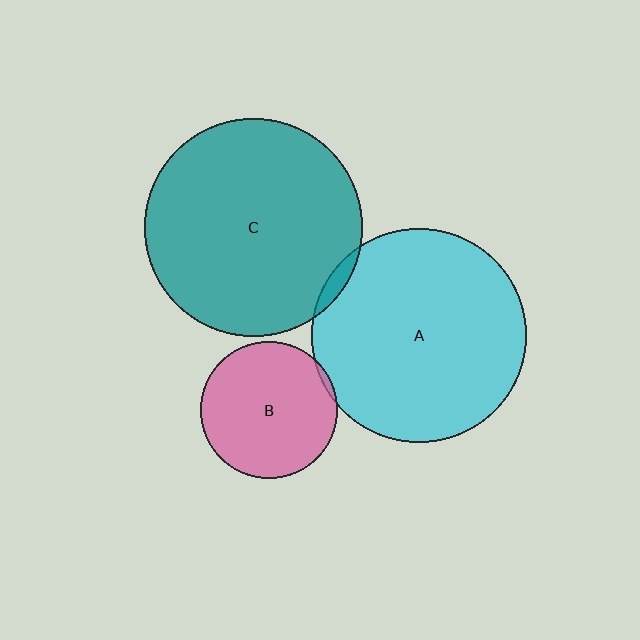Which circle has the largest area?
Circle C (teal).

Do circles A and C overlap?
Yes.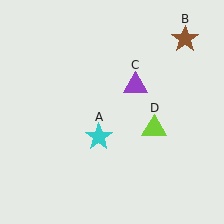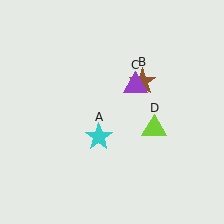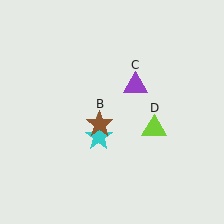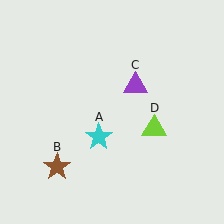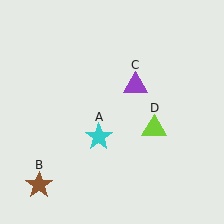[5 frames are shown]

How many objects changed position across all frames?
1 object changed position: brown star (object B).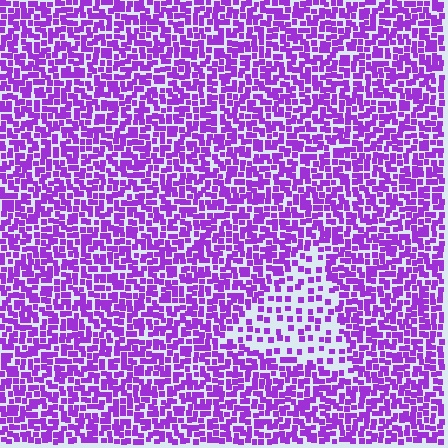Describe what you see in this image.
The image contains small purple elements arranged at two different densities. A triangle-shaped region is visible where the elements are less densely packed than the surrounding area.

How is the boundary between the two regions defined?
The boundary is defined by a change in element density (approximately 2.3x ratio). All elements are the same color, size, and shape.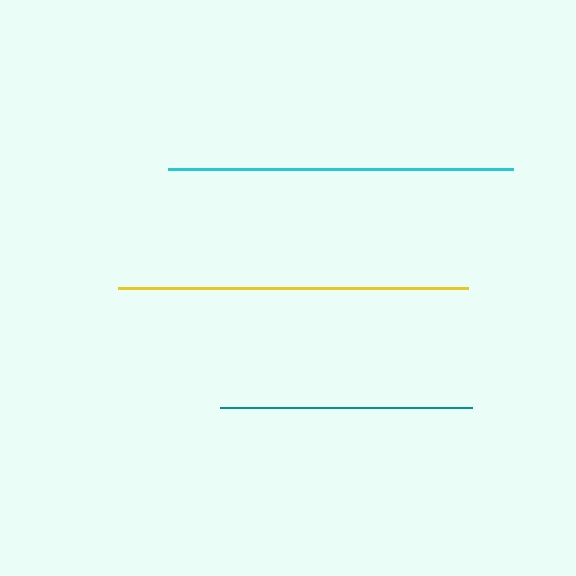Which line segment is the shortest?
The teal line is the shortest at approximately 252 pixels.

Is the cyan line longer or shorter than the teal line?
The cyan line is longer than the teal line.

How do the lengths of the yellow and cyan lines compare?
The yellow and cyan lines are approximately the same length.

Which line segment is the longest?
The yellow line is the longest at approximately 350 pixels.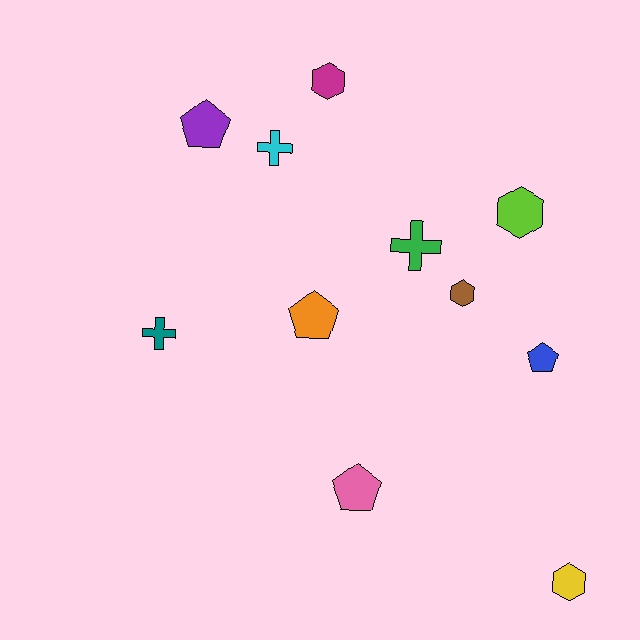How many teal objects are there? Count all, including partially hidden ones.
There is 1 teal object.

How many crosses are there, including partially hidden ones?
There are 3 crosses.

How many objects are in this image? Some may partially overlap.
There are 11 objects.